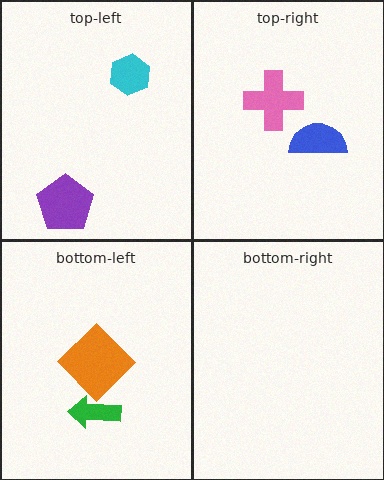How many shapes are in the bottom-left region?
2.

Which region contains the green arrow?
The bottom-left region.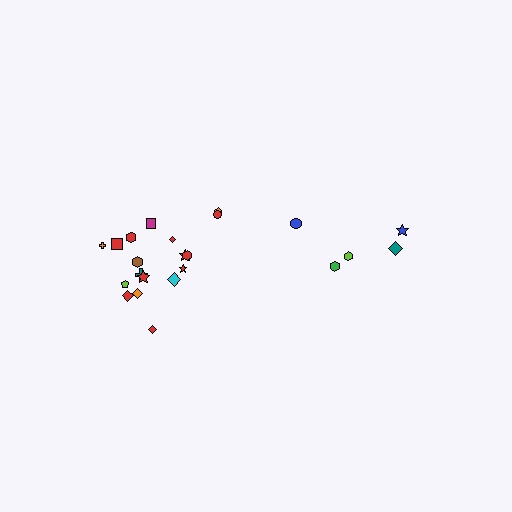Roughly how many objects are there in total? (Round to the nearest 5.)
Roughly 25 objects in total.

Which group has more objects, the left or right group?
The left group.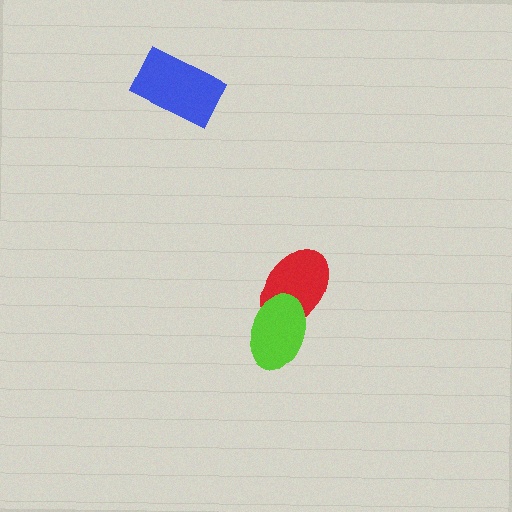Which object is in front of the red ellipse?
The lime ellipse is in front of the red ellipse.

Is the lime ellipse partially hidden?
No, no other shape covers it.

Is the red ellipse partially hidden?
Yes, it is partially covered by another shape.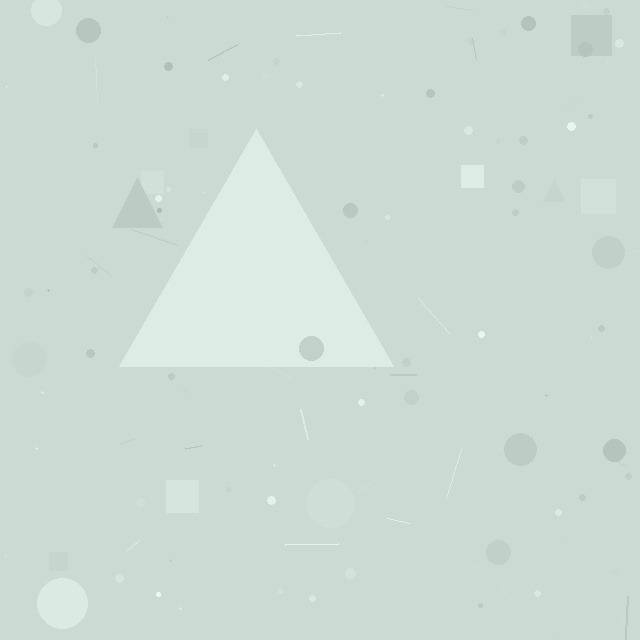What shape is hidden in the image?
A triangle is hidden in the image.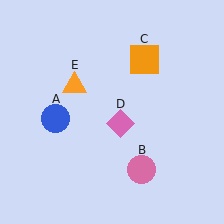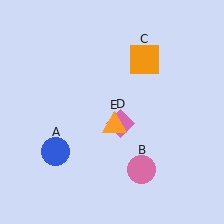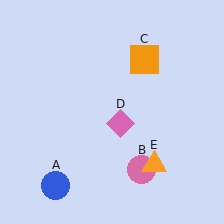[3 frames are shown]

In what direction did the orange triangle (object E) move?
The orange triangle (object E) moved down and to the right.